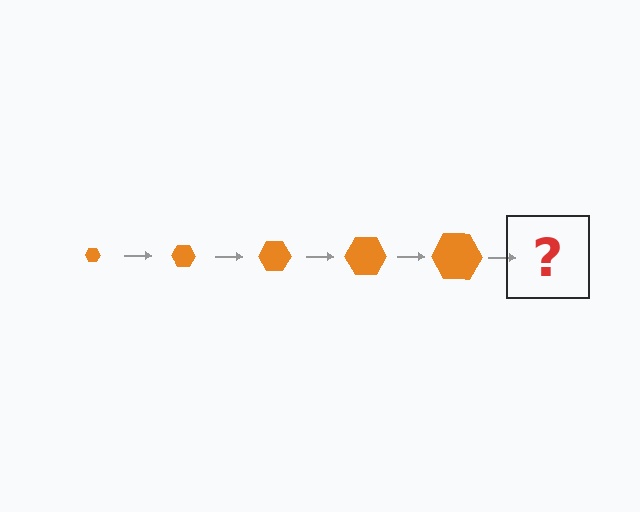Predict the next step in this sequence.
The next step is an orange hexagon, larger than the previous one.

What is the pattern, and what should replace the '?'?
The pattern is that the hexagon gets progressively larger each step. The '?' should be an orange hexagon, larger than the previous one.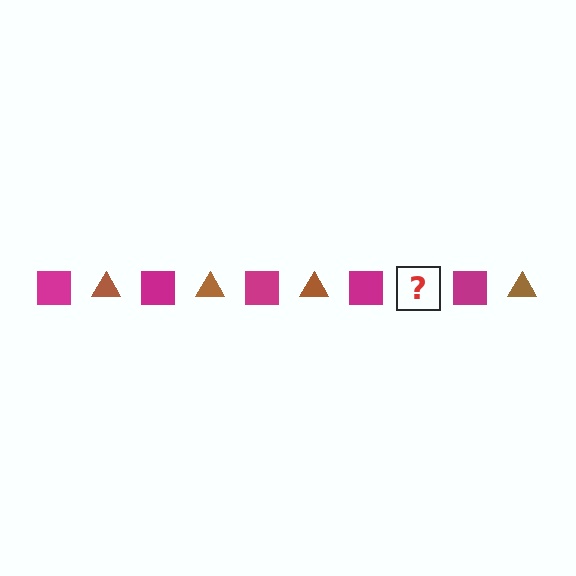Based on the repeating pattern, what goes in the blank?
The blank should be a brown triangle.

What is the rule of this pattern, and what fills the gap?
The rule is that the pattern alternates between magenta square and brown triangle. The gap should be filled with a brown triangle.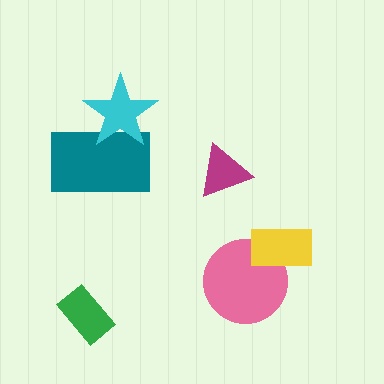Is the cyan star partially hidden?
No, no other shape covers it.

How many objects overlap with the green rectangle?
0 objects overlap with the green rectangle.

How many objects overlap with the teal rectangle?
1 object overlaps with the teal rectangle.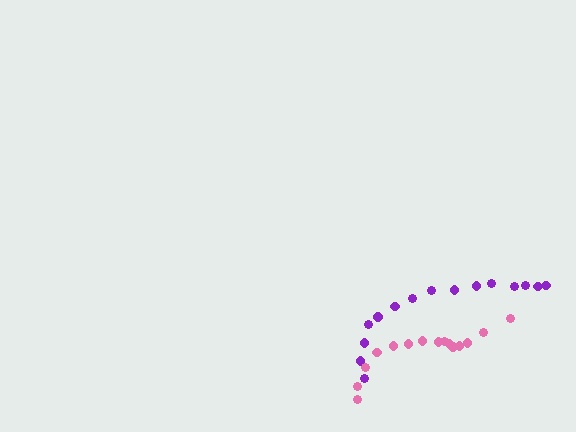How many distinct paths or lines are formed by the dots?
There are 2 distinct paths.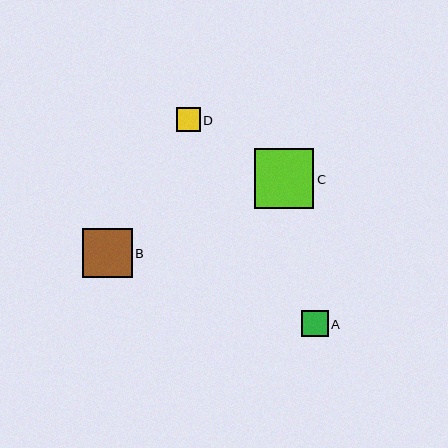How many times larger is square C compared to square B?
Square C is approximately 1.2 times the size of square B.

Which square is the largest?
Square C is the largest with a size of approximately 60 pixels.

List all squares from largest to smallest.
From largest to smallest: C, B, A, D.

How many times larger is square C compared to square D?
Square C is approximately 2.5 times the size of square D.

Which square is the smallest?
Square D is the smallest with a size of approximately 24 pixels.